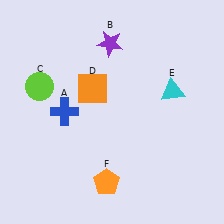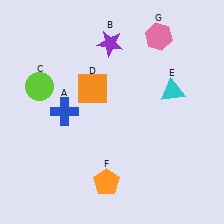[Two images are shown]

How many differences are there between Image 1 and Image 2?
There is 1 difference between the two images.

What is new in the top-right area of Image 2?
A pink hexagon (G) was added in the top-right area of Image 2.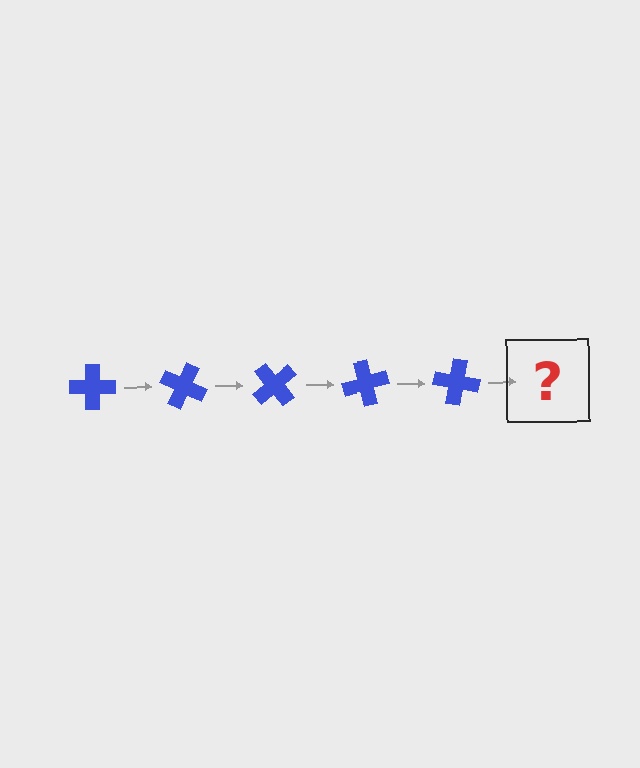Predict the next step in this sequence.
The next step is a blue cross rotated 125 degrees.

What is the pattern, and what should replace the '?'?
The pattern is that the cross rotates 25 degrees each step. The '?' should be a blue cross rotated 125 degrees.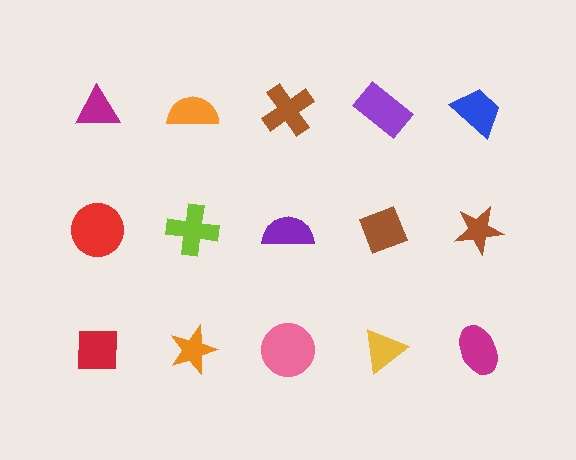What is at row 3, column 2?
An orange star.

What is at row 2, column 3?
A purple semicircle.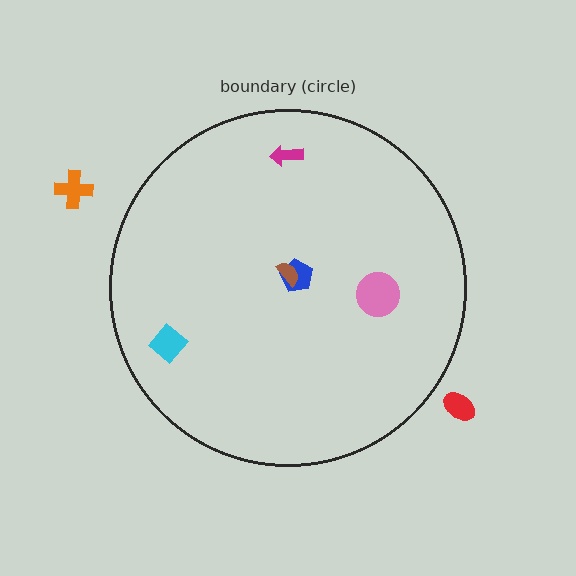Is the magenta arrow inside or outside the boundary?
Inside.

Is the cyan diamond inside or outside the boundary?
Inside.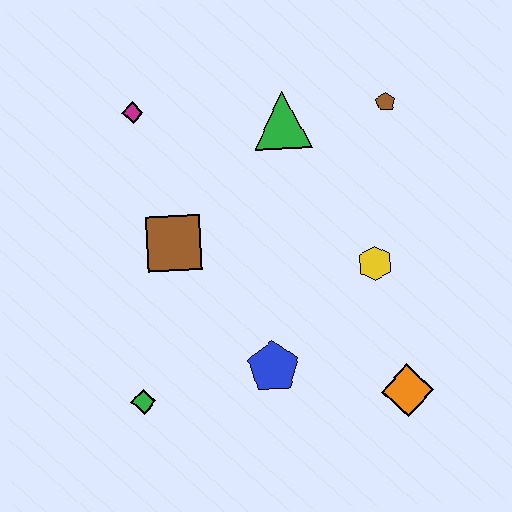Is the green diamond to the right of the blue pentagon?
No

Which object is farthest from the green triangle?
The green diamond is farthest from the green triangle.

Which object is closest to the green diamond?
The blue pentagon is closest to the green diamond.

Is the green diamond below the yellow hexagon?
Yes